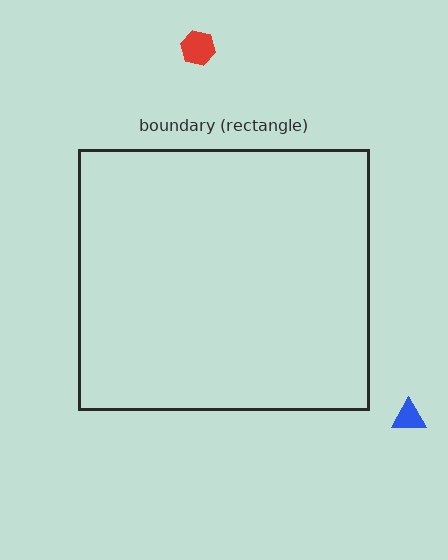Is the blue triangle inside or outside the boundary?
Outside.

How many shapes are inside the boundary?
0 inside, 2 outside.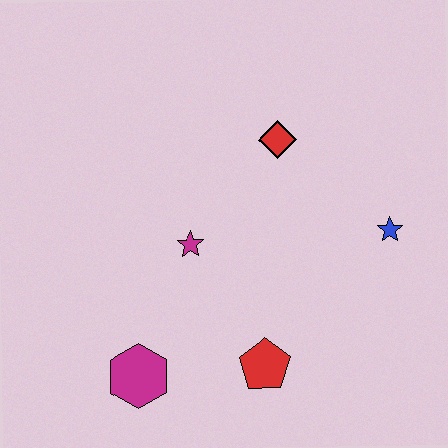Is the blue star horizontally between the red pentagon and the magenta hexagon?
No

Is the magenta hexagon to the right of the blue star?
No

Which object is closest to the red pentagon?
The magenta hexagon is closest to the red pentagon.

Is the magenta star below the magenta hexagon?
No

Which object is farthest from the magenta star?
The blue star is farthest from the magenta star.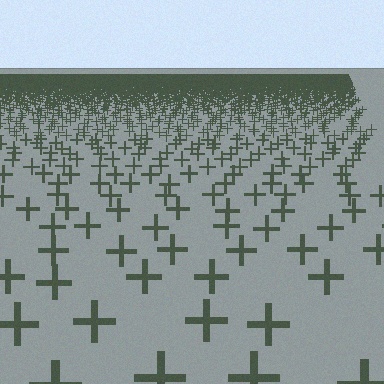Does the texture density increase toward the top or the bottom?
Density increases toward the top.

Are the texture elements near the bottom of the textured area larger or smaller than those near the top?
Larger. Near the bottom, elements are closer to the viewer and appear at a bigger on-screen size.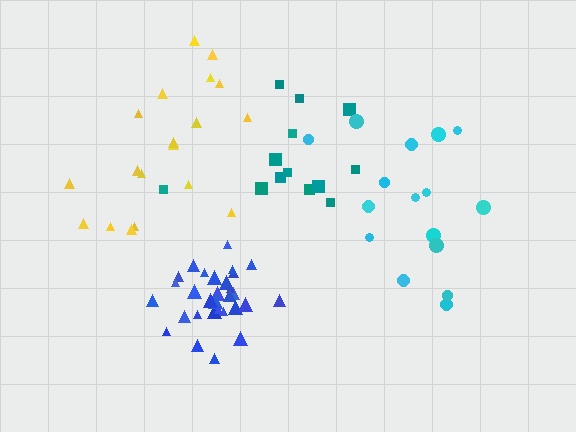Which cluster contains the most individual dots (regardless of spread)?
Blue (31).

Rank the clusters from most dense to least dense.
blue, yellow, cyan, teal.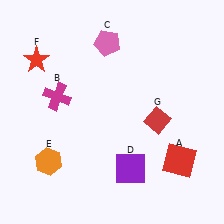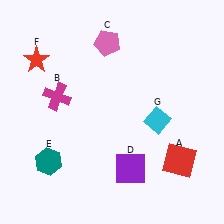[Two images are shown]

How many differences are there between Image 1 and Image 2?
There are 2 differences between the two images.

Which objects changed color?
E changed from orange to teal. G changed from red to cyan.